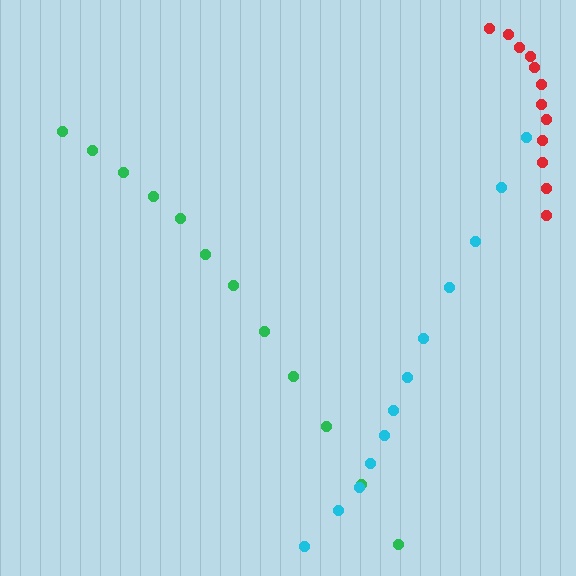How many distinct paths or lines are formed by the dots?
There are 3 distinct paths.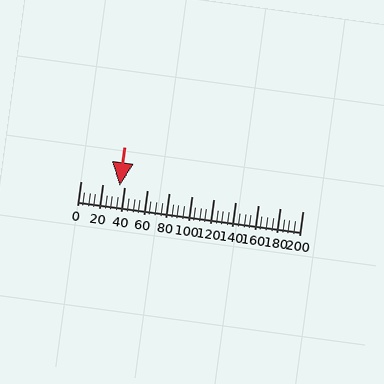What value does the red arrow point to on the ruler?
The red arrow points to approximately 35.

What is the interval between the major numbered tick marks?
The major tick marks are spaced 20 units apart.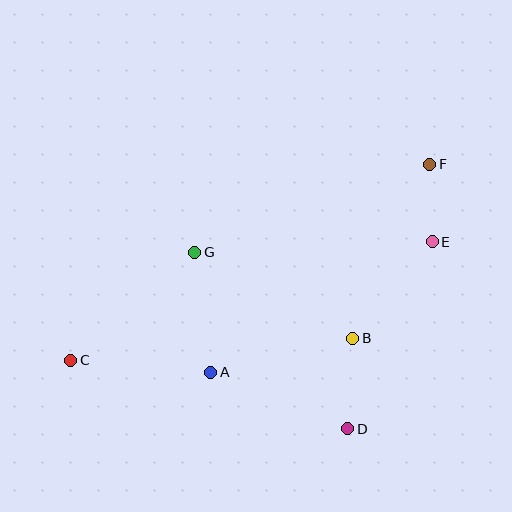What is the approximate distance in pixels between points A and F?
The distance between A and F is approximately 302 pixels.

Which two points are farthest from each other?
Points C and F are farthest from each other.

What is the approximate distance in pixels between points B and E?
The distance between B and E is approximately 125 pixels.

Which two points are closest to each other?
Points E and F are closest to each other.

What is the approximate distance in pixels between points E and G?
The distance between E and G is approximately 238 pixels.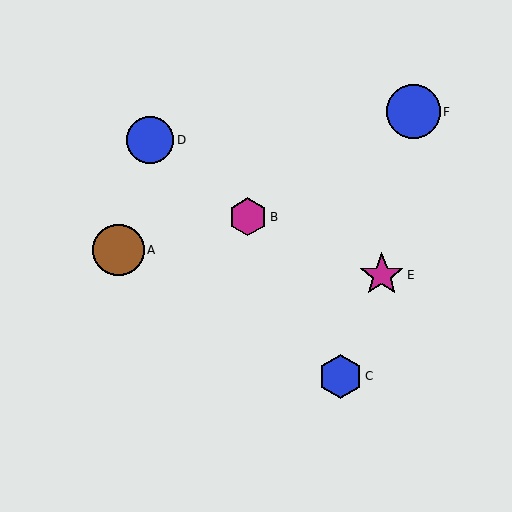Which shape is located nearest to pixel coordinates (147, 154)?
The blue circle (labeled D) at (150, 140) is nearest to that location.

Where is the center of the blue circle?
The center of the blue circle is at (150, 140).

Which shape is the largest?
The blue circle (labeled F) is the largest.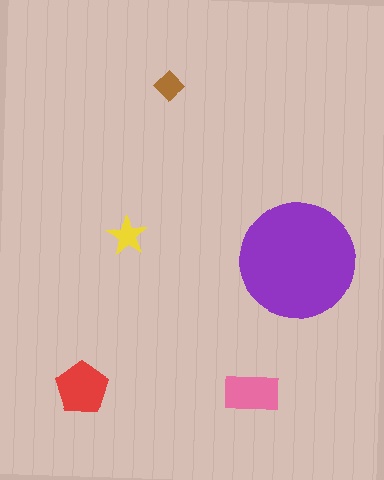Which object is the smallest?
The brown diamond.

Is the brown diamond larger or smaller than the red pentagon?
Smaller.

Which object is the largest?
The purple circle.